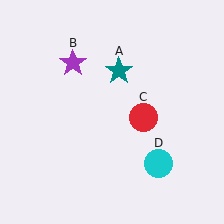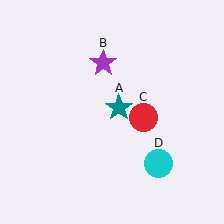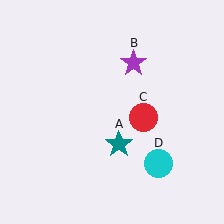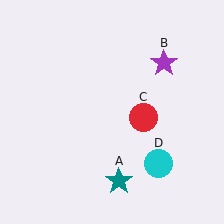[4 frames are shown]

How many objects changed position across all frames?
2 objects changed position: teal star (object A), purple star (object B).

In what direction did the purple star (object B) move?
The purple star (object B) moved right.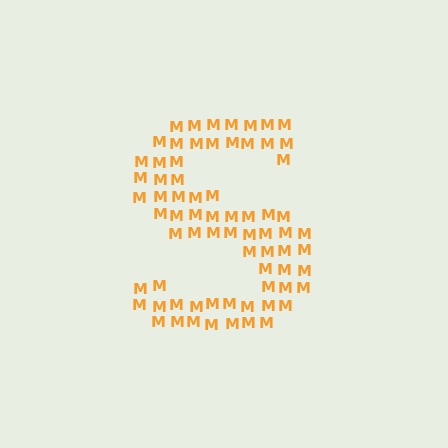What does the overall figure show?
The overall figure shows the letter S.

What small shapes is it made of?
It is made of small letter M's.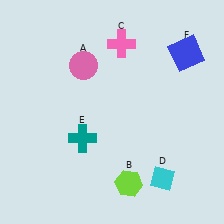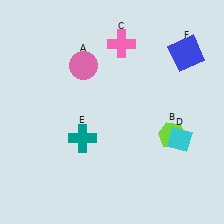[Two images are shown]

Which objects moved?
The objects that moved are: the lime hexagon (B), the cyan diamond (D).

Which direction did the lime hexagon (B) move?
The lime hexagon (B) moved up.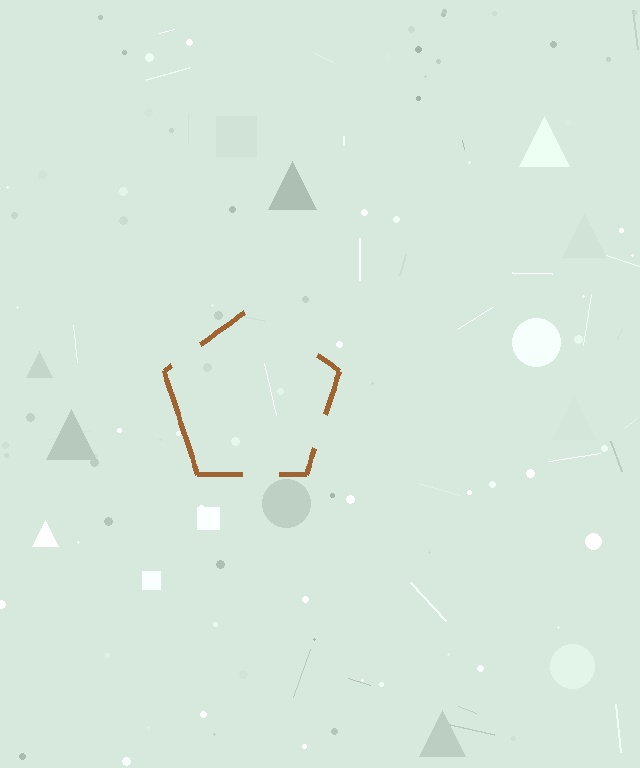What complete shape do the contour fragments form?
The contour fragments form a pentagon.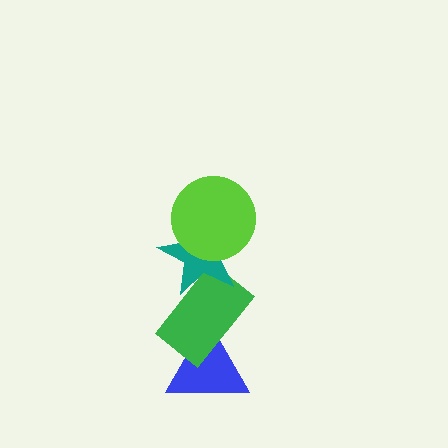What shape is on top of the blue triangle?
The green rectangle is on top of the blue triangle.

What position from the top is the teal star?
The teal star is 2nd from the top.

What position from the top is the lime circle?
The lime circle is 1st from the top.